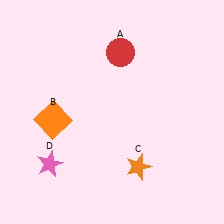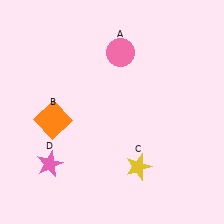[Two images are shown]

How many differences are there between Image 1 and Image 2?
There are 2 differences between the two images.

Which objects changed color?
A changed from red to pink. C changed from orange to yellow.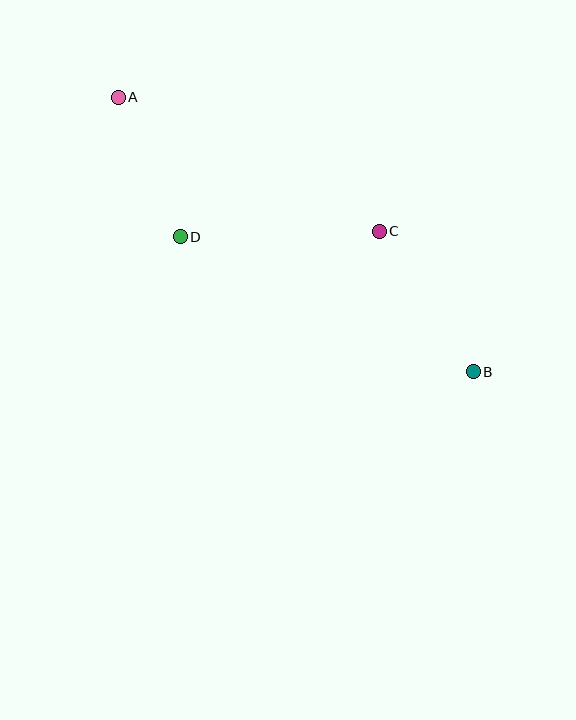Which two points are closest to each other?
Points A and D are closest to each other.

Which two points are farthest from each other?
Points A and B are farthest from each other.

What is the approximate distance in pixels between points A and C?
The distance between A and C is approximately 293 pixels.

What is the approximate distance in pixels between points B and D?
The distance between B and D is approximately 323 pixels.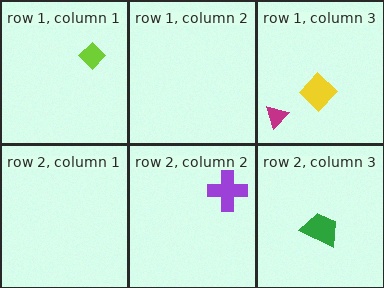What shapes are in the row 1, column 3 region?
The magenta triangle, the yellow diamond.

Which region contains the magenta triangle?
The row 1, column 3 region.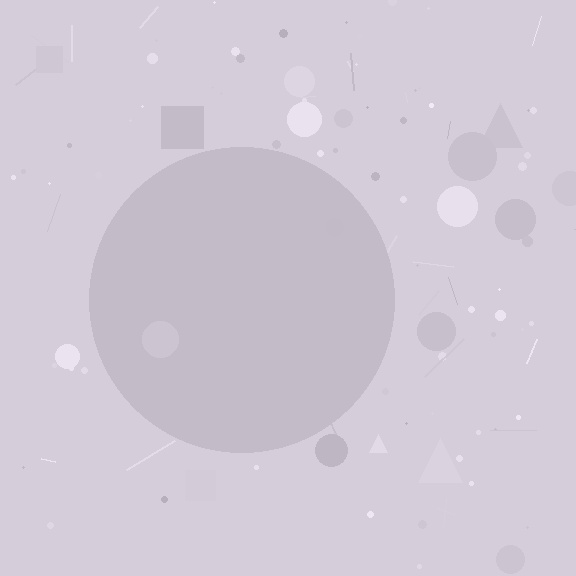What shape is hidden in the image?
A circle is hidden in the image.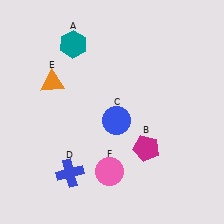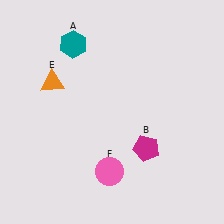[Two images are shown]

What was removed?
The blue cross (D), the blue circle (C) were removed in Image 2.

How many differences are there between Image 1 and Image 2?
There are 2 differences between the two images.